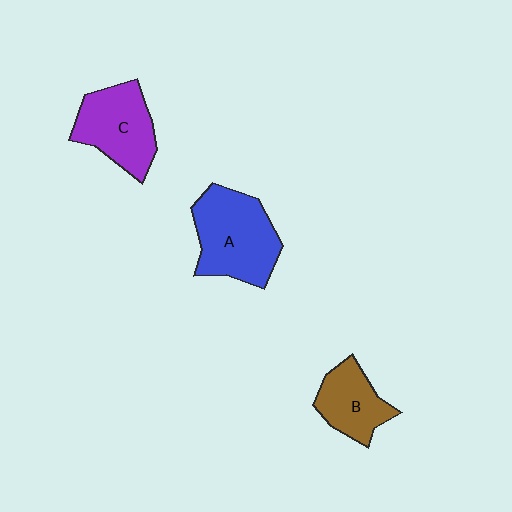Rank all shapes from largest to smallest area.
From largest to smallest: A (blue), C (purple), B (brown).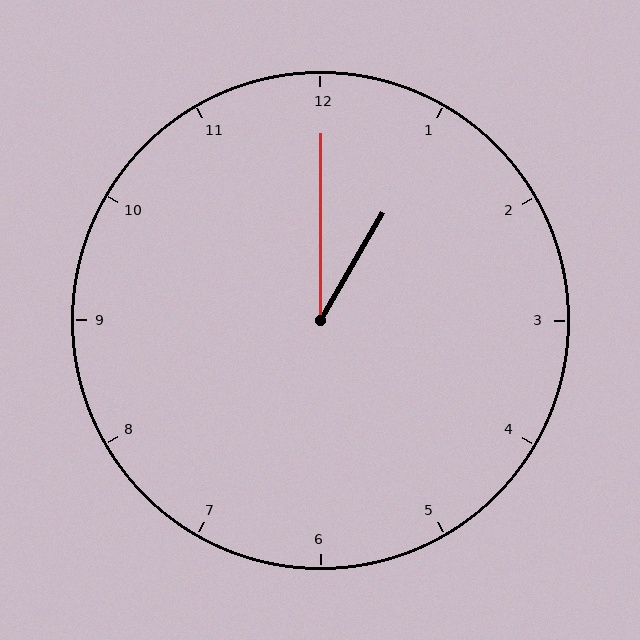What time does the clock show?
1:00.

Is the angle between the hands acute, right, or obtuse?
It is acute.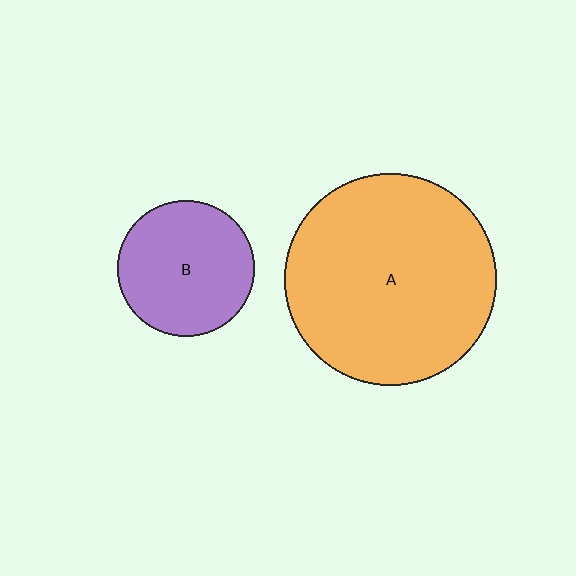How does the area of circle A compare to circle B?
Approximately 2.4 times.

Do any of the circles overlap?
No, none of the circles overlap.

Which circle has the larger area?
Circle A (orange).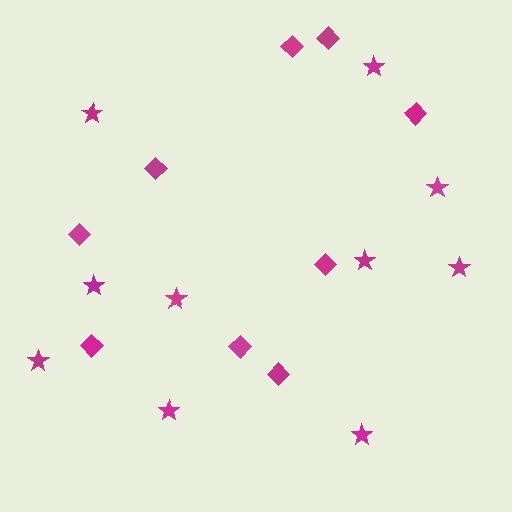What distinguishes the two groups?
There are 2 groups: one group of diamonds (9) and one group of stars (10).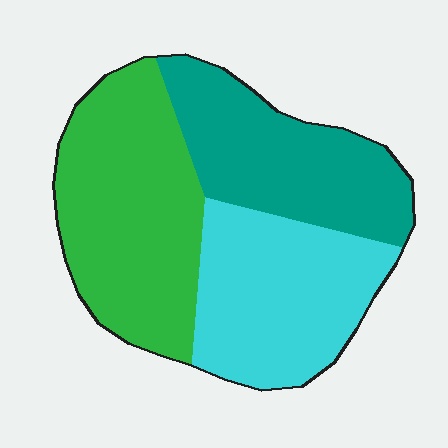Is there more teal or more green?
Green.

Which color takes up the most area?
Green, at roughly 40%.